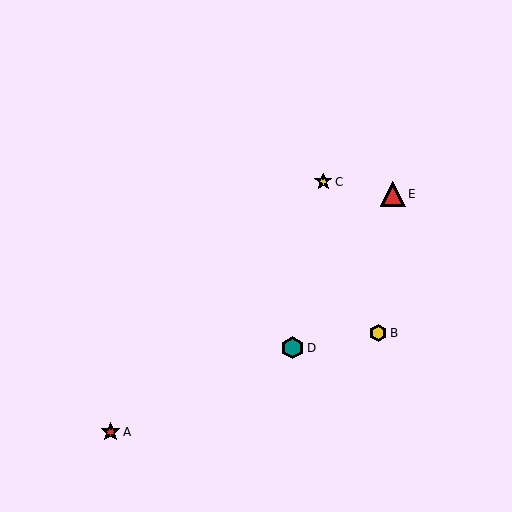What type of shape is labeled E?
Shape E is a red triangle.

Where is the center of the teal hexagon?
The center of the teal hexagon is at (293, 348).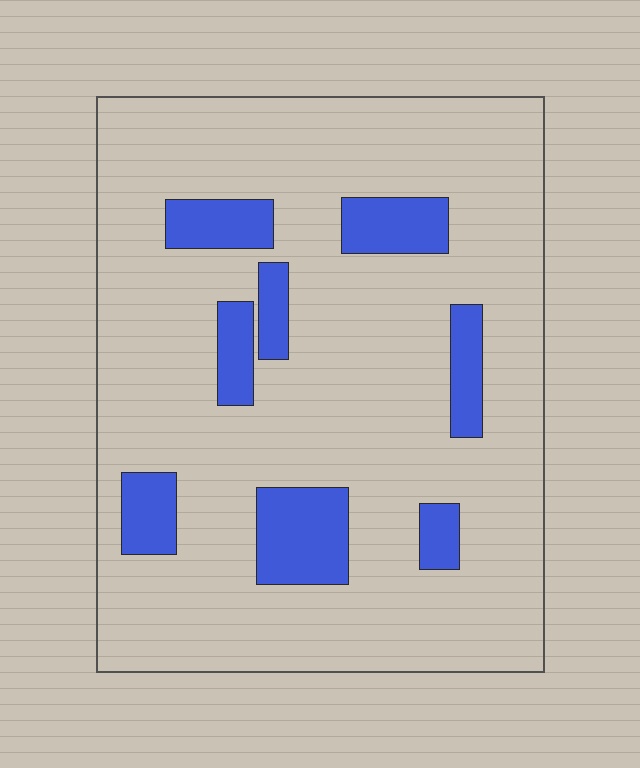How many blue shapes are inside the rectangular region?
8.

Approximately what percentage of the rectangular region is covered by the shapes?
Approximately 15%.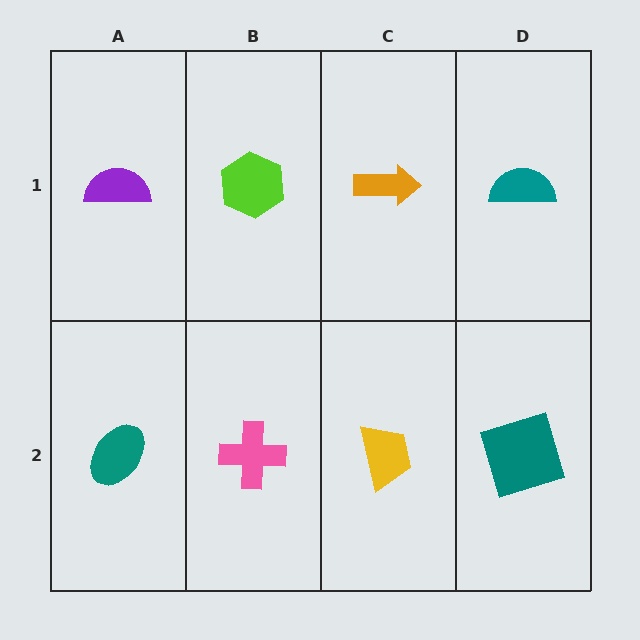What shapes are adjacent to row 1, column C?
A yellow trapezoid (row 2, column C), a lime hexagon (row 1, column B), a teal semicircle (row 1, column D).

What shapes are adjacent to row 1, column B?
A pink cross (row 2, column B), a purple semicircle (row 1, column A), an orange arrow (row 1, column C).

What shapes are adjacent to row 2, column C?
An orange arrow (row 1, column C), a pink cross (row 2, column B), a teal square (row 2, column D).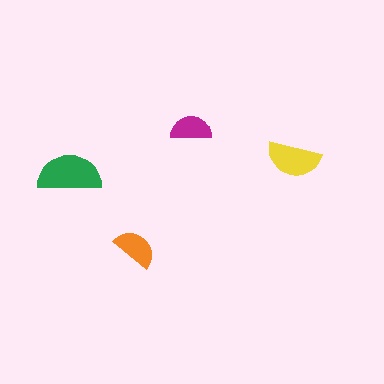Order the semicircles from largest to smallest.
the green one, the yellow one, the orange one, the magenta one.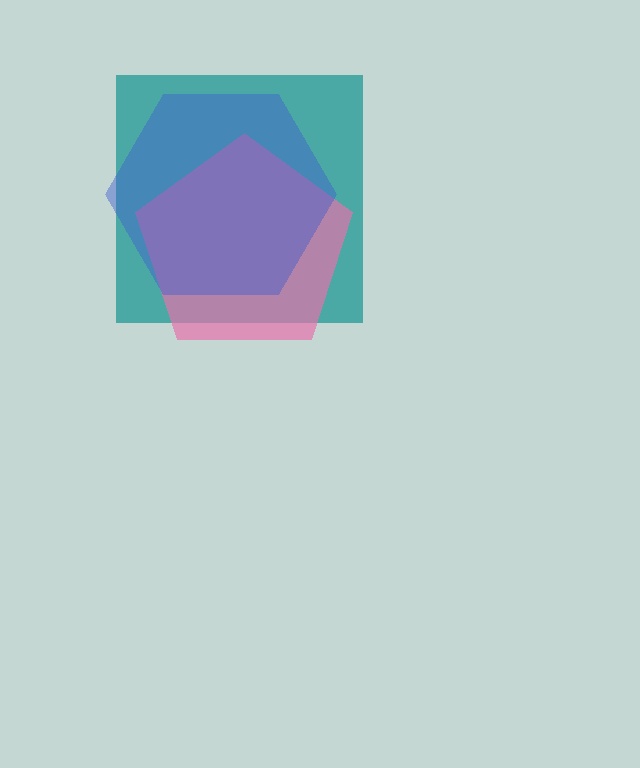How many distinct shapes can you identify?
There are 3 distinct shapes: a teal square, a pink pentagon, a blue hexagon.